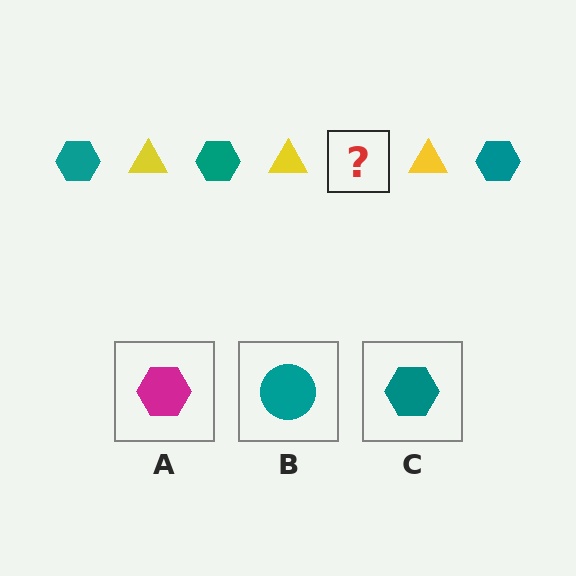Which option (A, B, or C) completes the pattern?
C.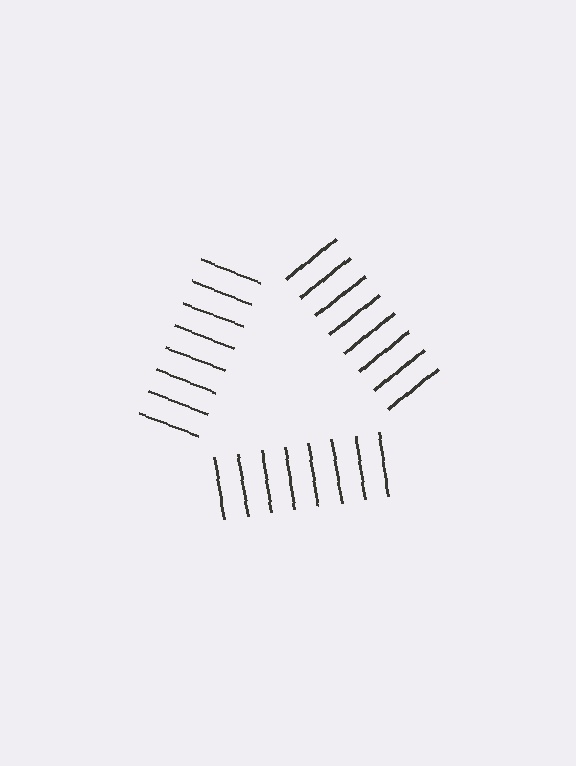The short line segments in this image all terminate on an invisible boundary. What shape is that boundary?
An illusory triangle — the line segments terminate on its edges but no continuous stroke is drawn.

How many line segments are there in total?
24 — 8 along each of the 3 edges.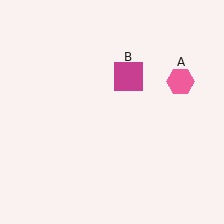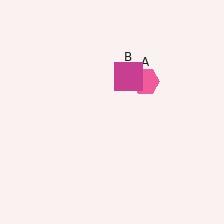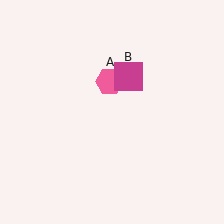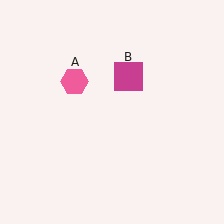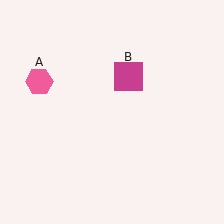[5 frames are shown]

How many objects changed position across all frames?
1 object changed position: pink hexagon (object A).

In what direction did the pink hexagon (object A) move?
The pink hexagon (object A) moved left.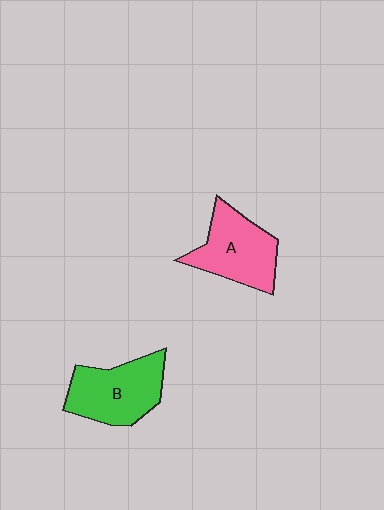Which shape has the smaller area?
Shape A (pink).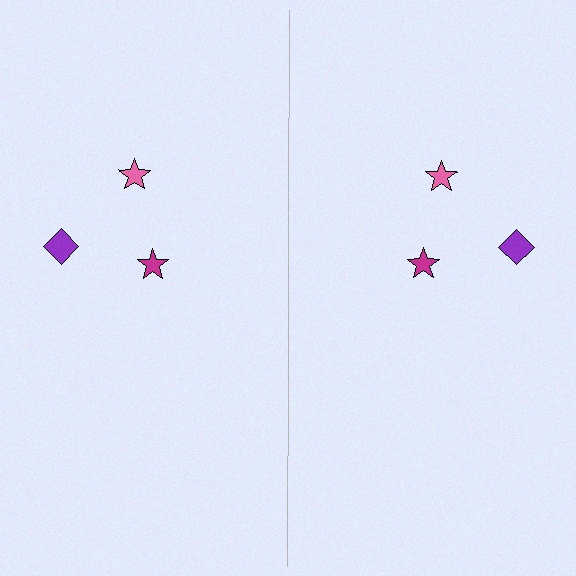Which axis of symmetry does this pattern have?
The pattern has a vertical axis of symmetry running through the center of the image.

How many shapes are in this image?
There are 6 shapes in this image.